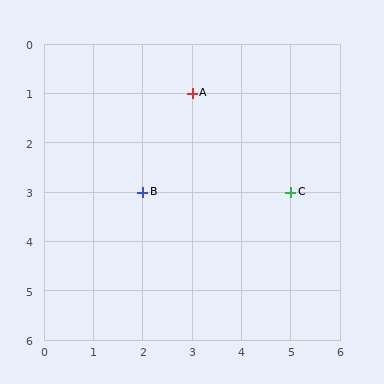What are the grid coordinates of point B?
Point B is at grid coordinates (2, 3).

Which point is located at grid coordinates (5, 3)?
Point C is at (5, 3).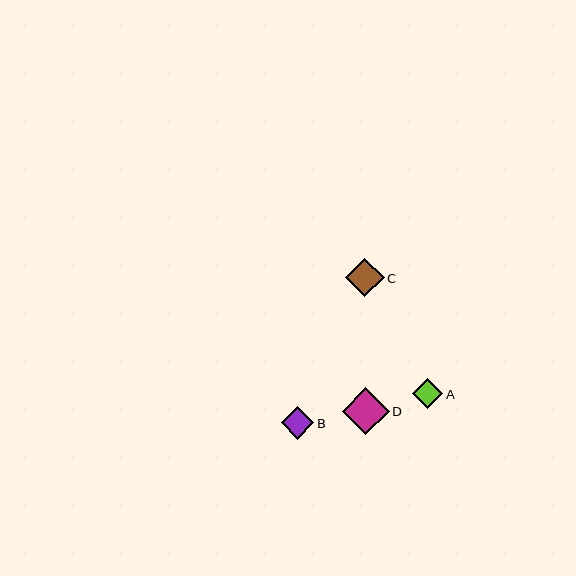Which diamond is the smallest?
Diamond A is the smallest with a size of approximately 30 pixels.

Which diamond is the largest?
Diamond D is the largest with a size of approximately 47 pixels.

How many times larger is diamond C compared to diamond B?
Diamond C is approximately 1.2 times the size of diamond B.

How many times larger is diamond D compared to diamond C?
Diamond D is approximately 1.2 times the size of diamond C.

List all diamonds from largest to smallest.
From largest to smallest: D, C, B, A.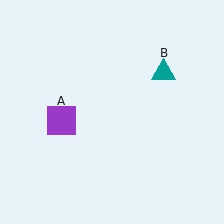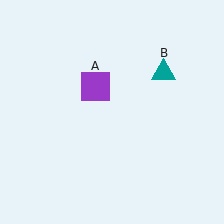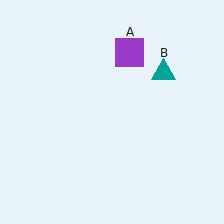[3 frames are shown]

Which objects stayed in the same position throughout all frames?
Teal triangle (object B) remained stationary.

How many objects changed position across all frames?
1 object changed position: purple square (object A).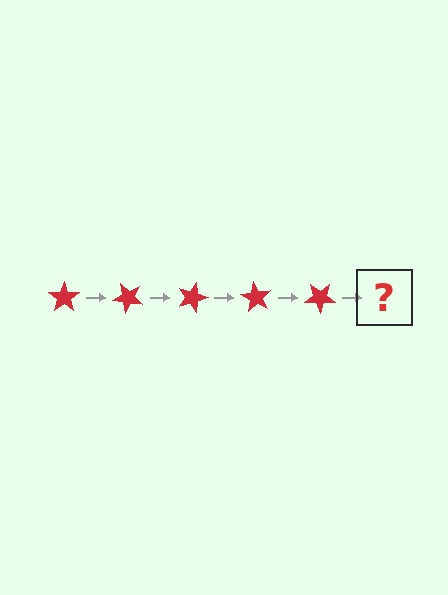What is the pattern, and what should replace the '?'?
The pattern is that the star rotates 45 degrees each step. The '?' should be a red star rotated 225 degrees.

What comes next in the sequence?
The next element should be a red star rotated 225 degrees.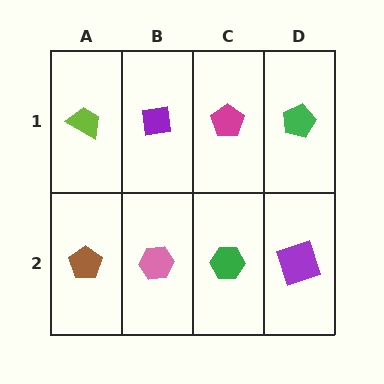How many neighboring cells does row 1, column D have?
2.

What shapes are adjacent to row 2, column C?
A magenta pentagon (row 1, column C), a pink hexagon (row 2, column B), a purple square (row 2, column D).